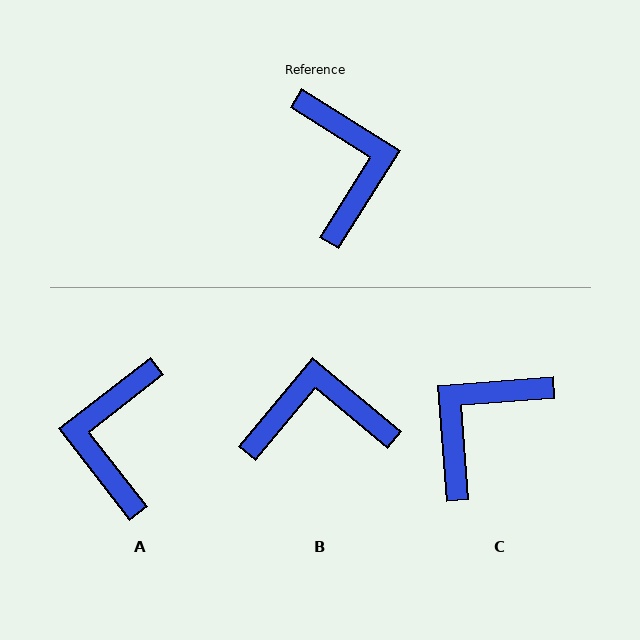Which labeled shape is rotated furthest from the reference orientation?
A, about 160 degrees away.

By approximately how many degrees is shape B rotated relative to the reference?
Approximately 82 degrees counter-clockwise.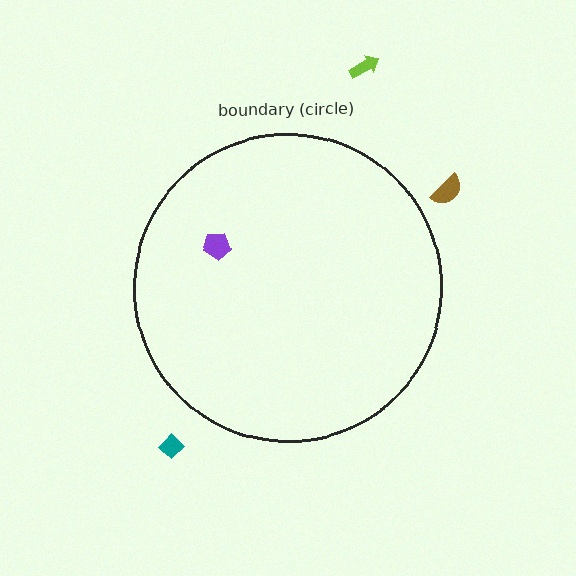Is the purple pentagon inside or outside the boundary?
Inside.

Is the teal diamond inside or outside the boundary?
Outside.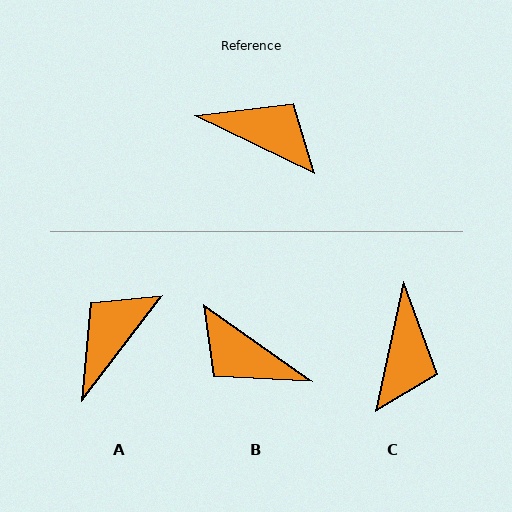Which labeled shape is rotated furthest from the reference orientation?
B, about 171 degrees away.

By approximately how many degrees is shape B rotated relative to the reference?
Approximately 171 degrees counter-clockwise.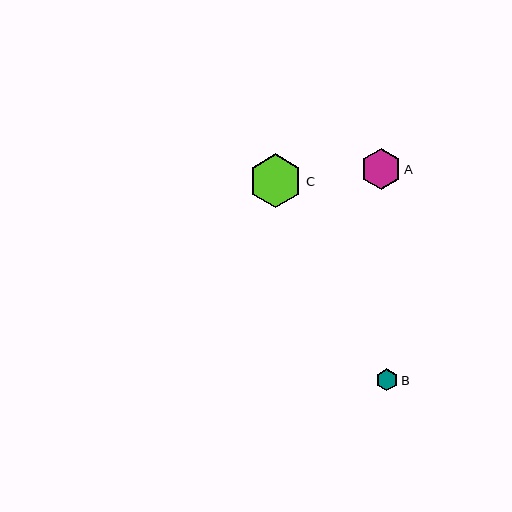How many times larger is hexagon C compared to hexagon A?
Hexagon C is approximately 1.3 times the size of hexagon A.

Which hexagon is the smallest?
Hexagon B is the smallest with a size of approximately 22 pixels.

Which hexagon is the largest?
Hexagon C is the largest with a size of approximately 54 pixels.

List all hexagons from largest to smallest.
From largest to smallest: C, A, B.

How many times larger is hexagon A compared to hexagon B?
Hexagon A is approximately 1.9 times the size of hexagon B.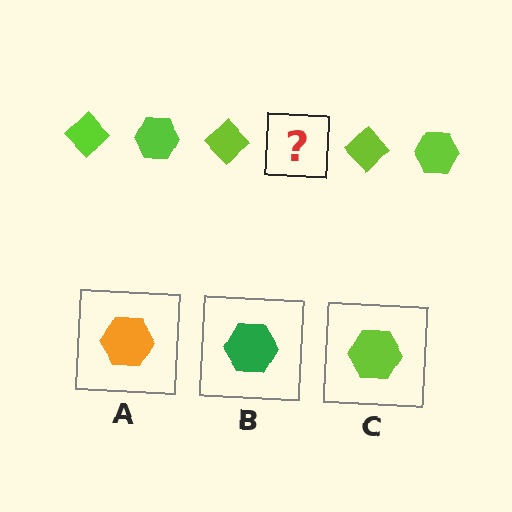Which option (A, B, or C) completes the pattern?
C.